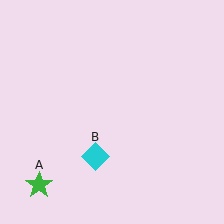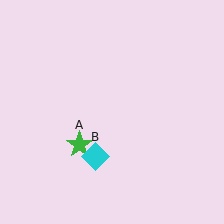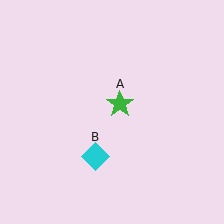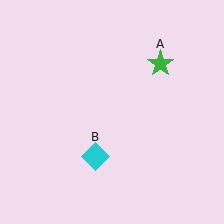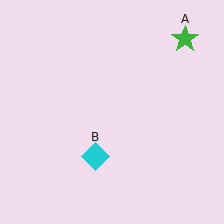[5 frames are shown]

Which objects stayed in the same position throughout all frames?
Cyan diamond (object B) remained stationary.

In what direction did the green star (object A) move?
The green star (object A) moved up and to the right.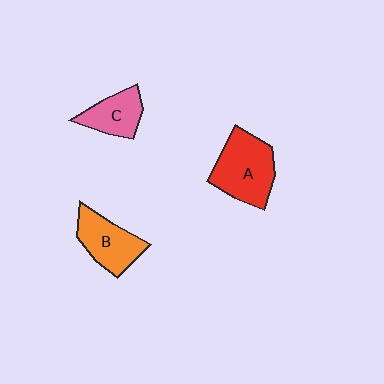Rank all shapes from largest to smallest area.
From largest to smallest: A (red), B (orange), C (pink).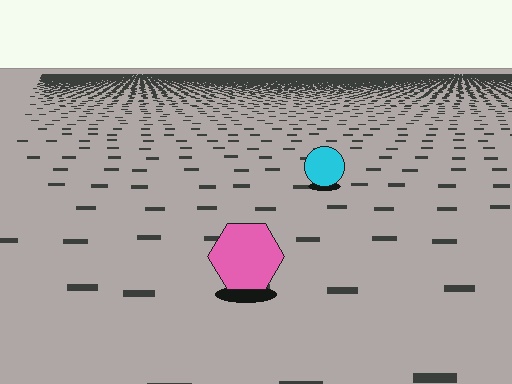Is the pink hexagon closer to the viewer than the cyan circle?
Yes. The pink hexagon is closer — you can tell from the texture gradient: the ground texture is coarser near it.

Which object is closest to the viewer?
The pink hexagon is closest. The texture marks near it are larger and more spread out.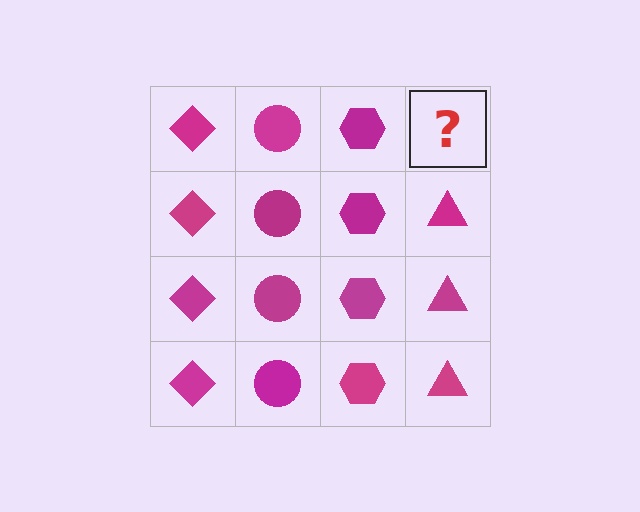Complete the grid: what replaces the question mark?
The question mark should be replaced with a magenta triangle.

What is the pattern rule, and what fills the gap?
The rule is that each column has a consistent shape. The gap should be filled with a magenta triangle.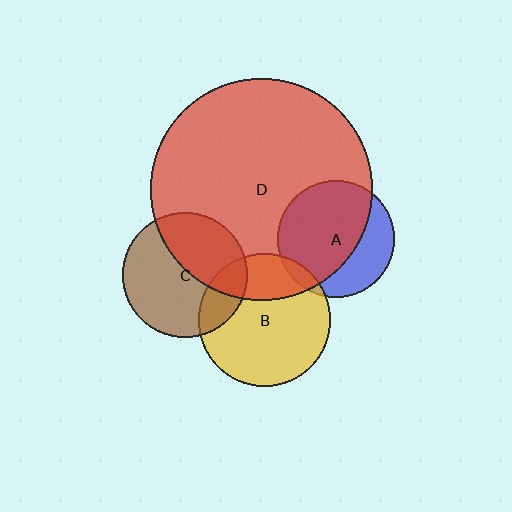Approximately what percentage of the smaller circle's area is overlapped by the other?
Approximately 25%.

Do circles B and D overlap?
Yes.